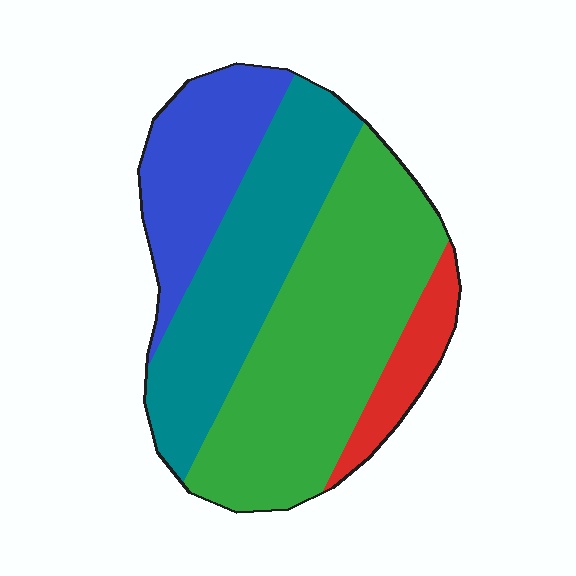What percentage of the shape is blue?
Blue takes up between a sixth and a third of the shape.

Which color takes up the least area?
Red, at roughly 10%.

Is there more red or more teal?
Teal.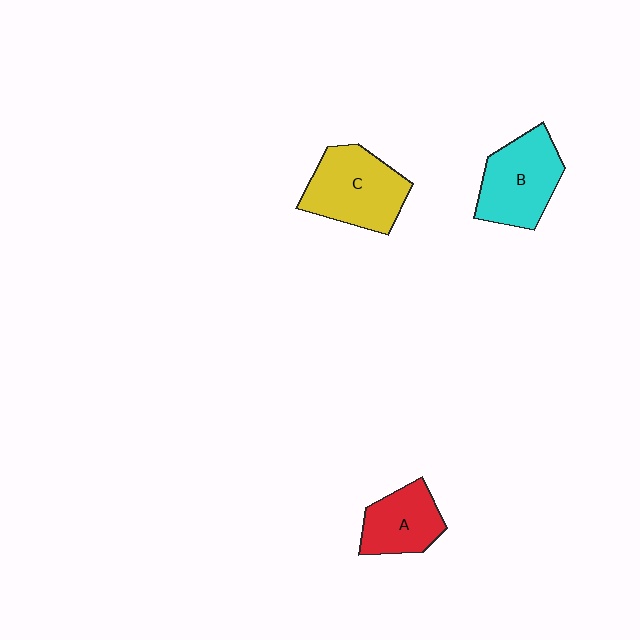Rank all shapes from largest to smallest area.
From largest to smallest: C (yellow), B (cyan), A (red).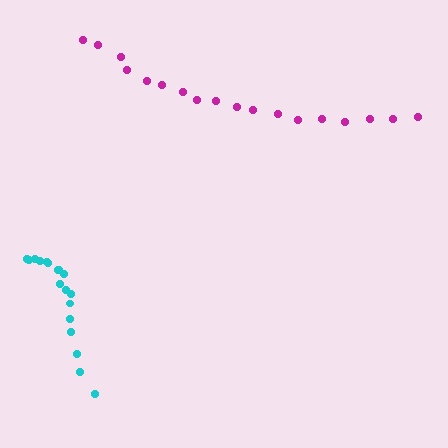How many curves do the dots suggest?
There are 2 distinct paths.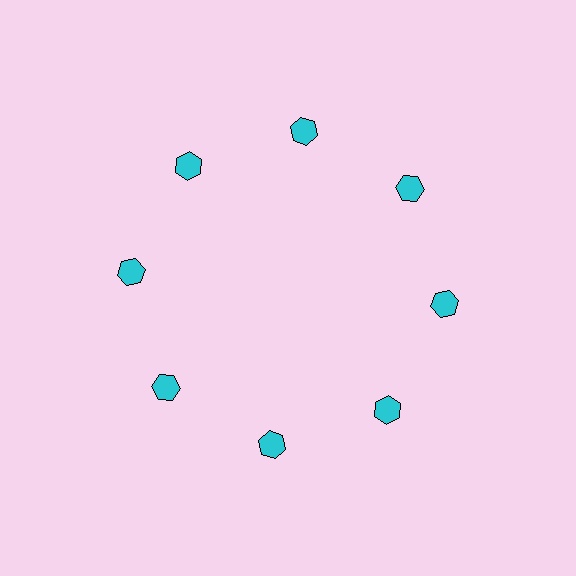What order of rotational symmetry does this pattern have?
This pattern has 8-fold rotational symmetry.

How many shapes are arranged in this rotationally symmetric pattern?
There are 8 shapes, arranged in 8 groups of 1.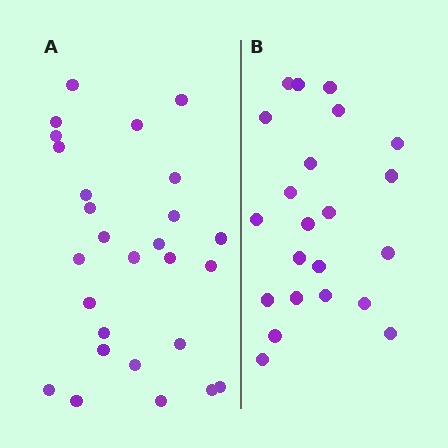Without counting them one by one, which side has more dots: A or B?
Region A (the left region) has more dots.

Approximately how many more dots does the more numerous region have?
Region A has about 5 more dots than region B.